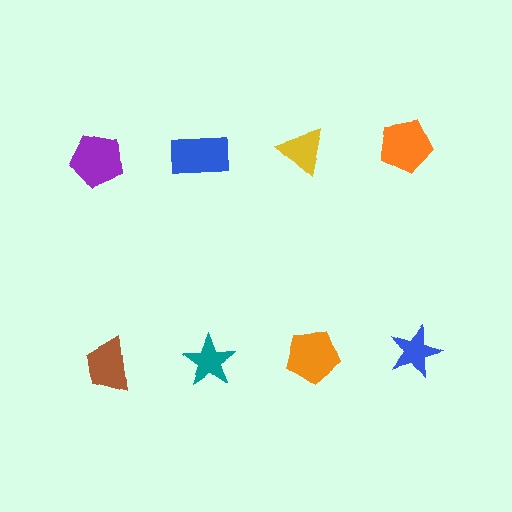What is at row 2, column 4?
A blue star.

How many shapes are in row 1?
4 shapes.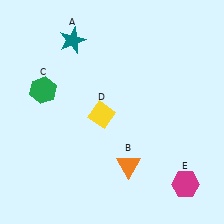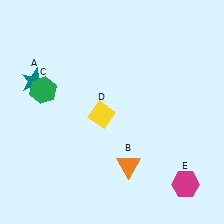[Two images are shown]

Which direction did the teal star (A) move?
The teal star (A) moved down.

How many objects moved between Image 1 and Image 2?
1 object moved between the two images.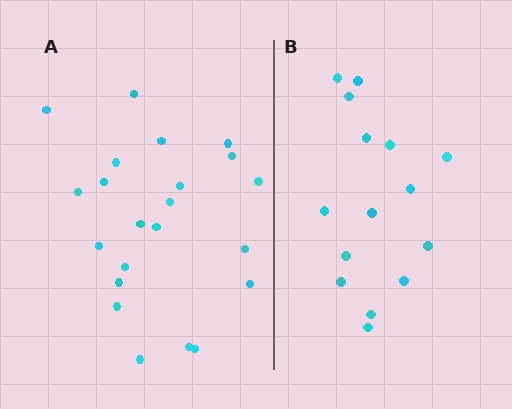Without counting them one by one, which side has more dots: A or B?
Region A (the left region) has more dots.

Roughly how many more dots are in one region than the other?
Region A has roughly 8 or so more dots than region B.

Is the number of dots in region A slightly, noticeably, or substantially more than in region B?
Region A has substantially more. The ratio is roughly 1.5 to 1.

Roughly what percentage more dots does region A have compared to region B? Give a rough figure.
About 45% more.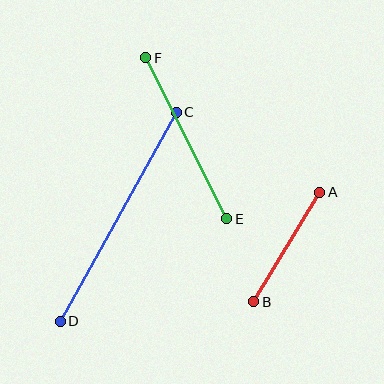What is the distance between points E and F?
The distance is approximately 180 pixels.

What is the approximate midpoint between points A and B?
The midpoint is at approximately (287, 247) pixels.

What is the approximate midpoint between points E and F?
The midpoint is at approximately (186, 138) pixels.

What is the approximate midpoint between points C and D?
The midpoint is at approximately (118, 217) pixels.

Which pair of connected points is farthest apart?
Points C and D are farthest apart.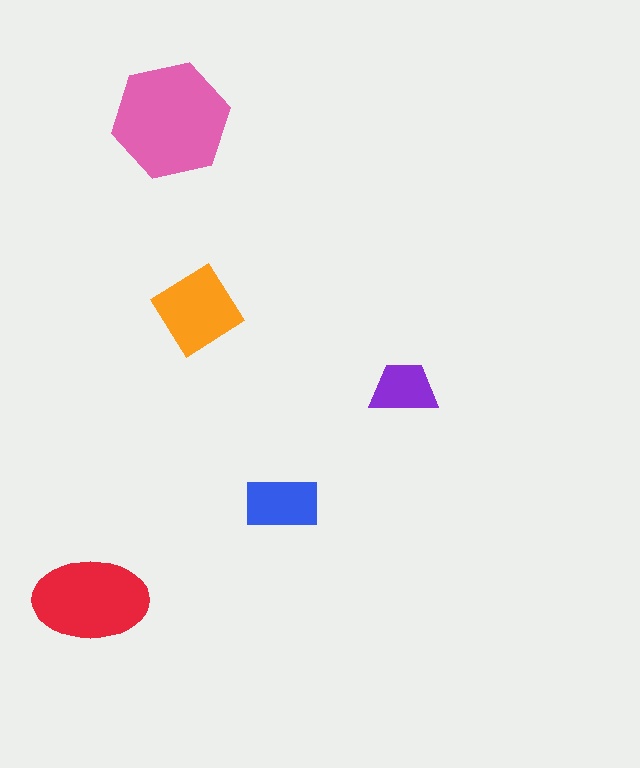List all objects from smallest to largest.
The purple trapezoid, the blue rectangle, the orange diamond, the red ellipse, the pink hexagon.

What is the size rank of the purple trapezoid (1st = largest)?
5th.